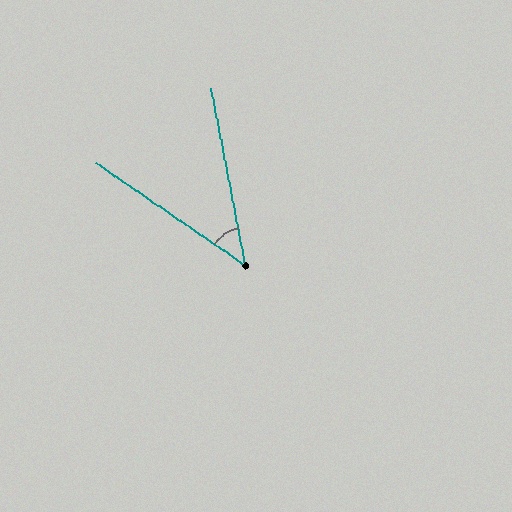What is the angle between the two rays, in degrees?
Approximately 45 degrees.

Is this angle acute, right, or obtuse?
It is acute.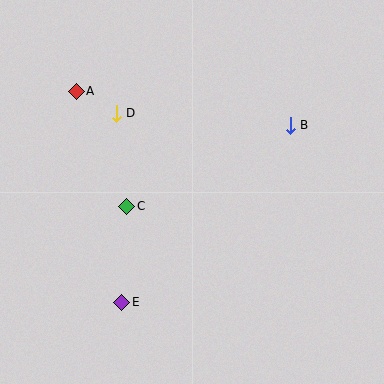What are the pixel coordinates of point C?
Point C is at (127, 206).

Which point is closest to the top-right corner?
Point B is closest to the top-right corner.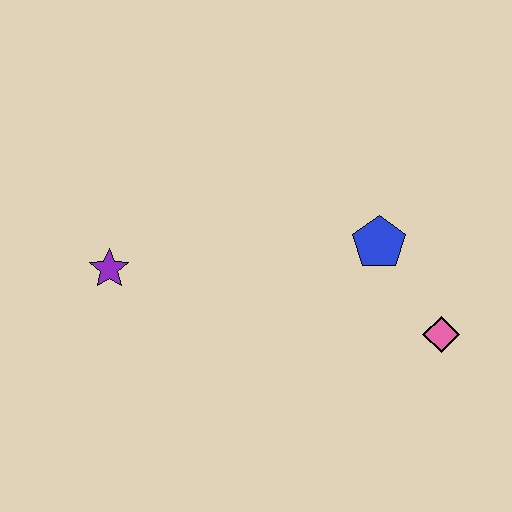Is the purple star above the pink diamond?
Yes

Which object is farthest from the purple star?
The pink diamond is farthest from the purple star.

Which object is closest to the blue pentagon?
The pink diamond is closest to the blue pentagon.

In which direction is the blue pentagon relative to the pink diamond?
The blue pentagon is above the pink diamond.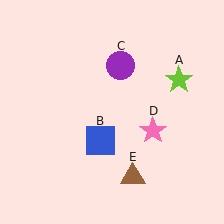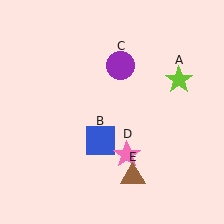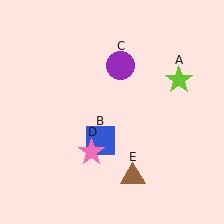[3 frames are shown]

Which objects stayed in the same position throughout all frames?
Lime star (object A) and blue square (object B) and purple circle (object C) and brown triangle (object E) remained stationary.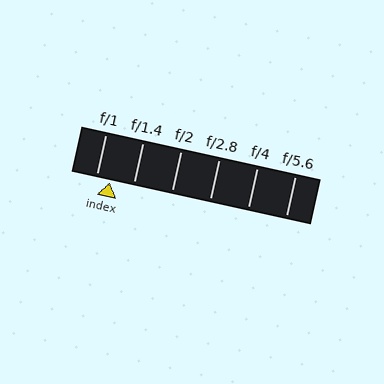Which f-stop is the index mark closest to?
The index mark is closest to f/1.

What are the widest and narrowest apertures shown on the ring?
The widest aperture shown is f/1 and the narrowest is f/5.6.